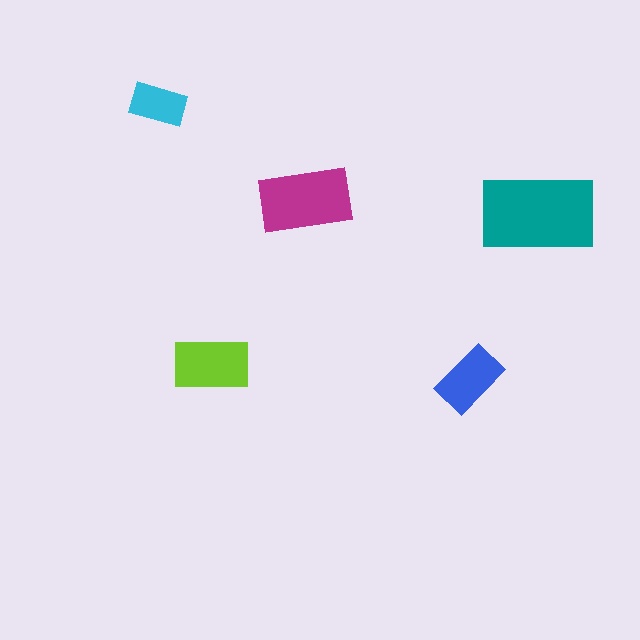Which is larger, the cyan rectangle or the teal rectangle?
The teal one.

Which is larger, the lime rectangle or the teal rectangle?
The teal one.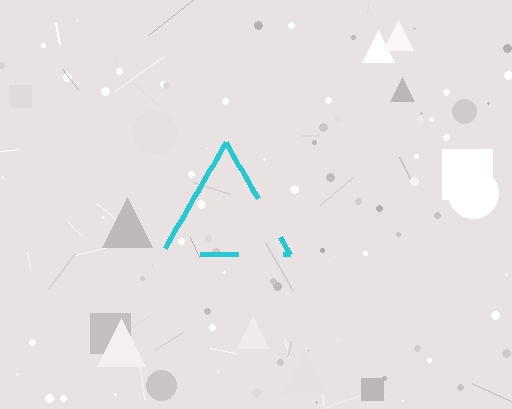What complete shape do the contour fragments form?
The contour fragments form a triangle.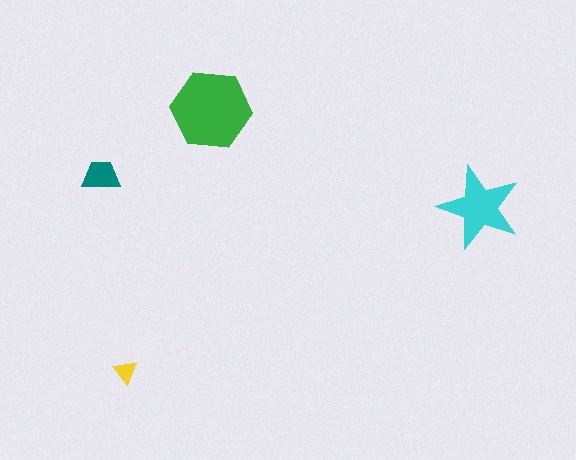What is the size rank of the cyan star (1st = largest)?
2nd.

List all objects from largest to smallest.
The green hexagon, the cyan star, the teal trapezoid, the yellow triangle.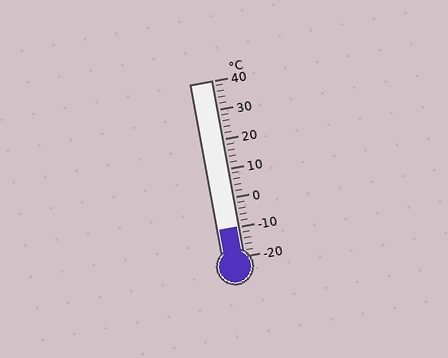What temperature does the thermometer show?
The thermometer shows approximately -10°C.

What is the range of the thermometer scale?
The thermometer scale ranges from -20°C to 40°C.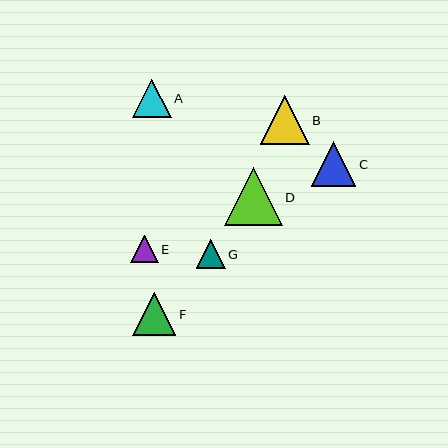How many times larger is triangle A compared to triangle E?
Triangle A is approximately 1.4 times the size of triangle E.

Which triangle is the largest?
Triangle D is the largest with a size of approximately 57 pixels.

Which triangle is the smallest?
Triangle E is the smallest with a size of approximately 28 pixels.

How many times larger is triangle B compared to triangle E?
Triangle B is approximately 1.8 times the size of triangle E.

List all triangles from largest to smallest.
From largest to smallest: D, B, C, F, A, G, E.